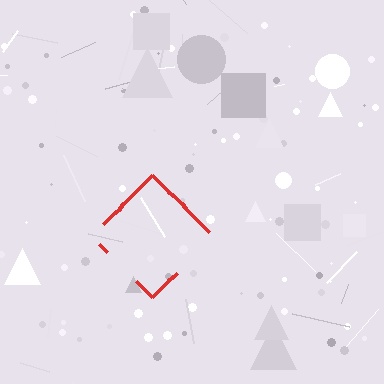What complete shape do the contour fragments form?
The contour fragments form a diamond.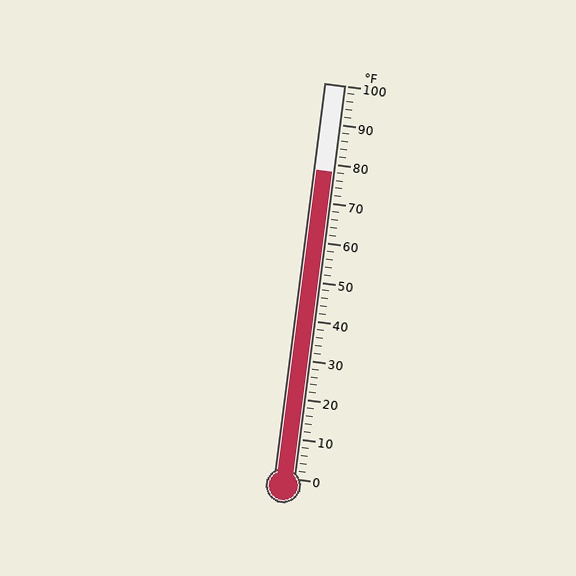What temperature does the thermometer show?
The thermometer shows approximately 78°F.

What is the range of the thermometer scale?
The thermometer scale ranges from 0°F to 100°F.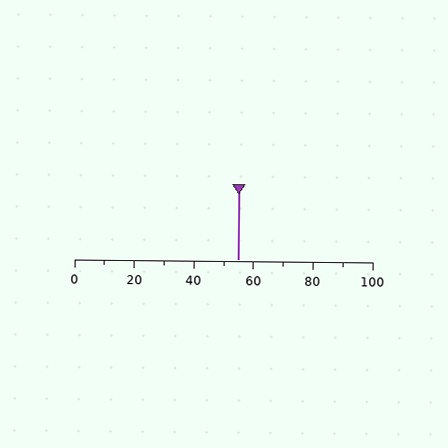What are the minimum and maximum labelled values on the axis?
The axis runs from 0 to 100.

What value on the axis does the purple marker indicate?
The marker indicates approximately 55.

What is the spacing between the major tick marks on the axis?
The major ticks are spaced 20 apart.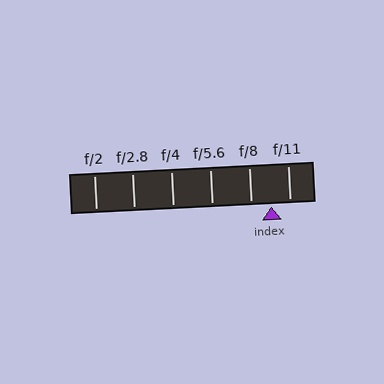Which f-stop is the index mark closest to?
The index mark is closest to f/11.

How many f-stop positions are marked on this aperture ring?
There are 6 f-stop positions marked.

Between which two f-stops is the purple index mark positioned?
The index mark is between f/8 and f/11.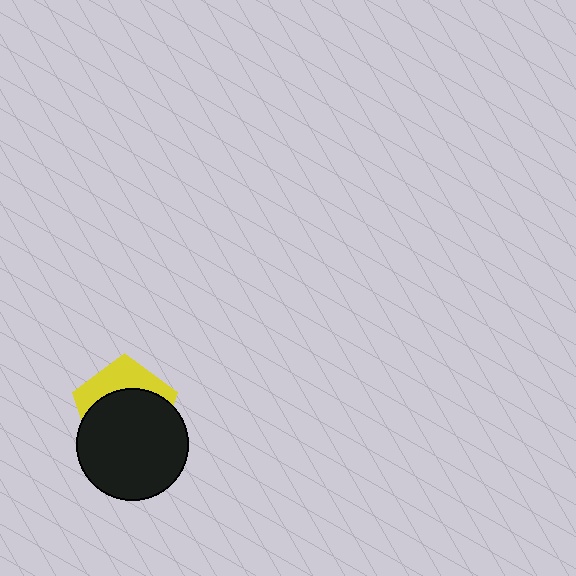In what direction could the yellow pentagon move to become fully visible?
The yellow pentagon could move up. That would shift it out from behind the black circle entirely.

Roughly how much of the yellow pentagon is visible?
A small part of it is visible (roughly 34%).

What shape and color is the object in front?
The object in front is a black circle.